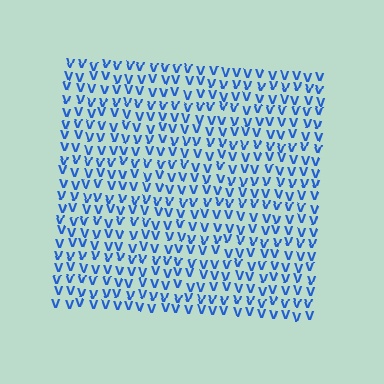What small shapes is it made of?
It is made of small letter V's.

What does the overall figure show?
The overall figure shows a square.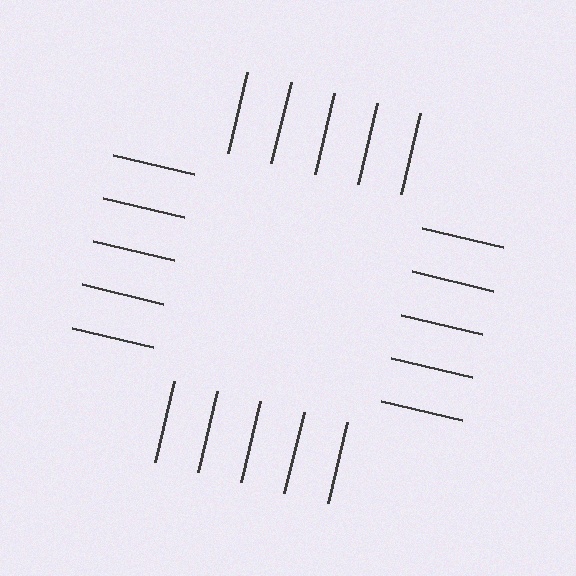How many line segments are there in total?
20 — 5 along each of the 4 edges.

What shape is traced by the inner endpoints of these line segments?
An illusory square — the line segments terminate on its edges but no continuous stroke is drawn.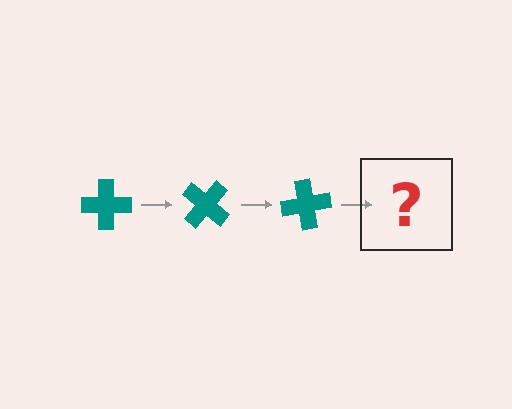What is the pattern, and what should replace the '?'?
The pattern is that the cross rotates 40 degrees each step. The '?' should be a teal cross rotated 120 degrees.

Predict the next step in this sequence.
The next step is a teal cross rotated 120 degrees.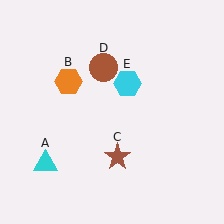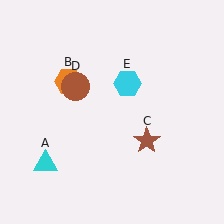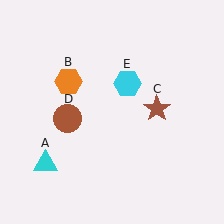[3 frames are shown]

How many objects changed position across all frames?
2 objects changed position: brown star (object C), brown circle (object D).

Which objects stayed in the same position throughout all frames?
Cyan triangle (object A) and orange hexagon (object B) and cyan hexagon (object E) remained stationary.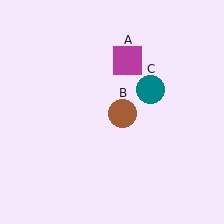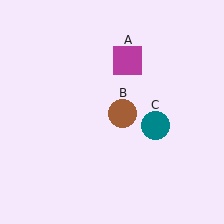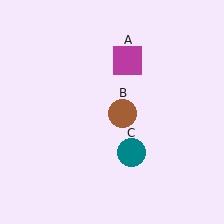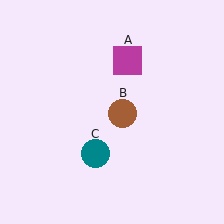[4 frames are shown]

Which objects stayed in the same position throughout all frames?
Magenta square (object A) and brown circle (object B) remained stationary.